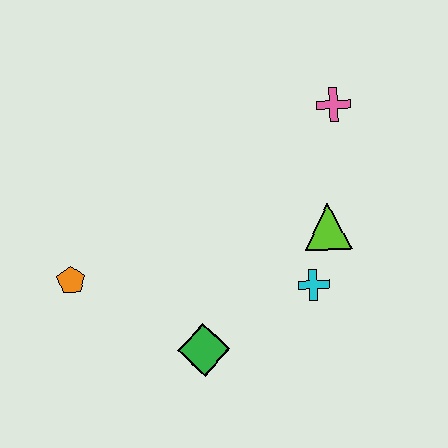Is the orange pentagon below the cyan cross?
No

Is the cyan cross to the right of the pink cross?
No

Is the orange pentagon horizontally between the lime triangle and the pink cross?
No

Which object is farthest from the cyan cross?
The orange pentagon is farthest from the cyan cross.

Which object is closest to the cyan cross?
The lime triangle is closest to the cyan cross.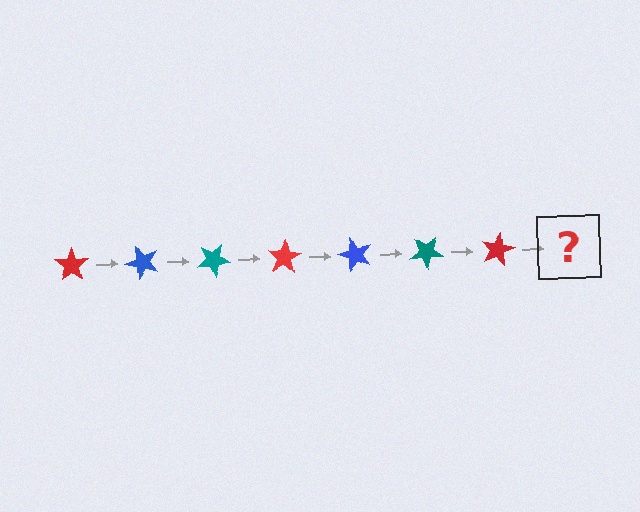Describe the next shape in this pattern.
It should be a blue star, rotated 350 degrees from the start.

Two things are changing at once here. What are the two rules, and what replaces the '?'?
The two rules are that it rotates 50 degrees each step and the color cycles through red, blue, and teal. The '?' should be a blue star, rotated 350 degrees from the start.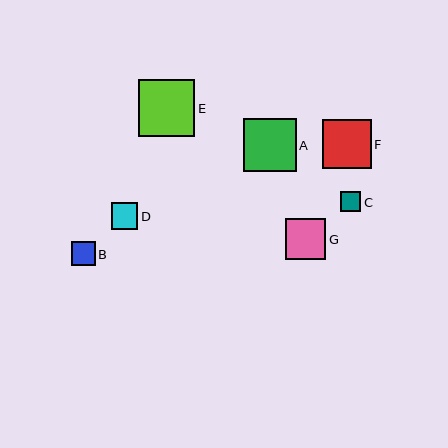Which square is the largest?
Square E is the largest with a size of approximately 57 pixels.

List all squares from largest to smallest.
From largest to smallest: E, A, F, G, D, B, C.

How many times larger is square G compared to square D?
Square G is approximately 1.5 times the size of square D.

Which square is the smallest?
Square C is the smallest with a size of approximately 20 pixels.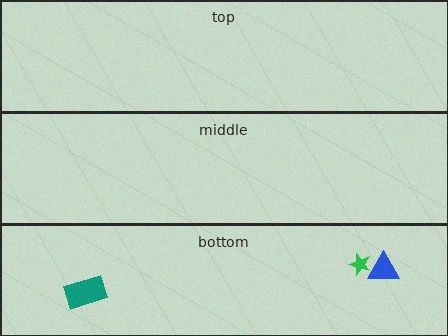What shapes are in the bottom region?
The blue triangle, the green star, the teal rectangle.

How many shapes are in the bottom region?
3.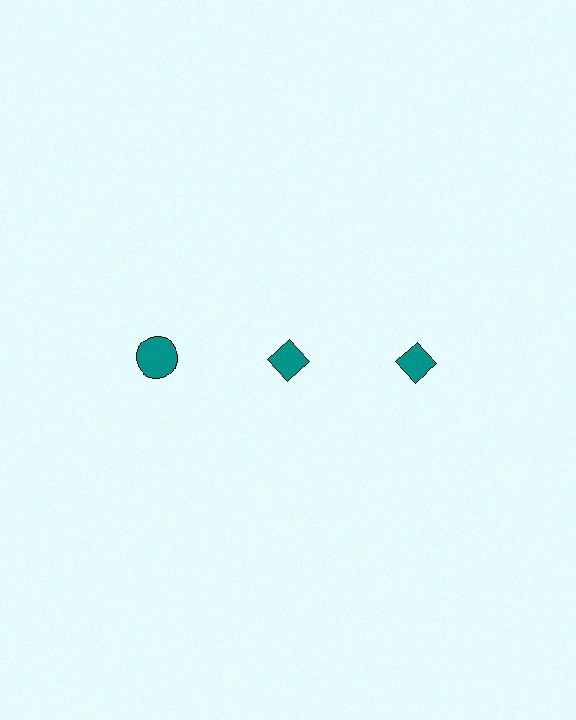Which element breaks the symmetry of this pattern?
The teal circle in the top row, leftmost column breaks the symmetry. All other shapes are teal diamonds.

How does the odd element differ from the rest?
It has a different shape: circle instead of diamond.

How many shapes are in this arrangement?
There are 3 shapes arranged in a grid pattern.